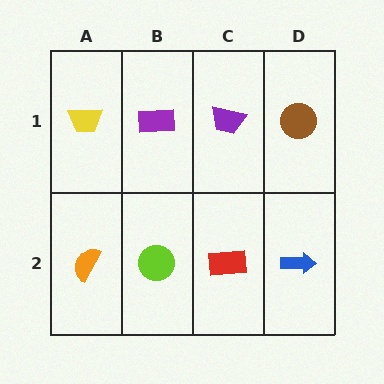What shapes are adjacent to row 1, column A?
An orange semicircle (row 2, column A), a purple rectangle (row 1, column B).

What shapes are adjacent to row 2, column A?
A yellow trapezoid (row 1, column A), a lime circle (row 2, column B).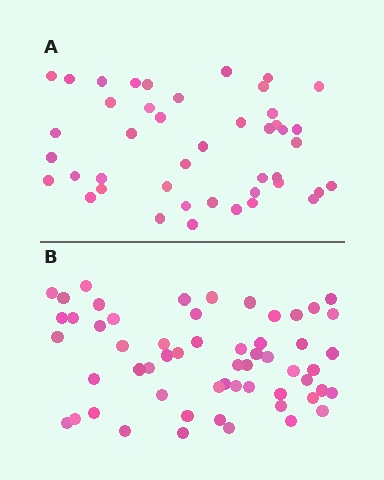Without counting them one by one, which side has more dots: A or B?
Region B (the bottom region) has more dots.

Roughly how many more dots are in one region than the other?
Region B has approximately 15 more dots than region A.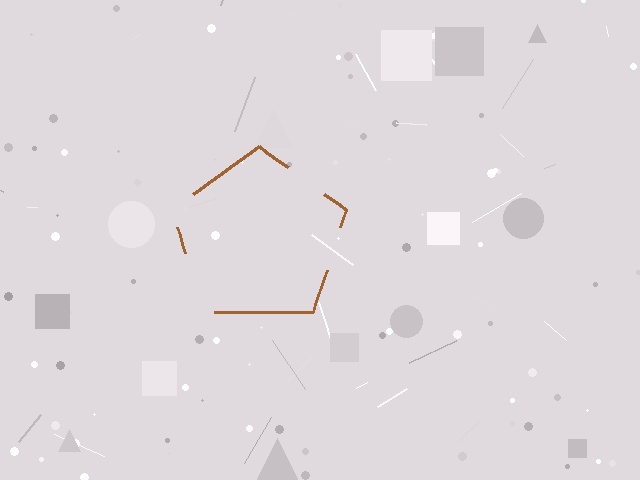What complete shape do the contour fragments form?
The contour fragments form a pentagon.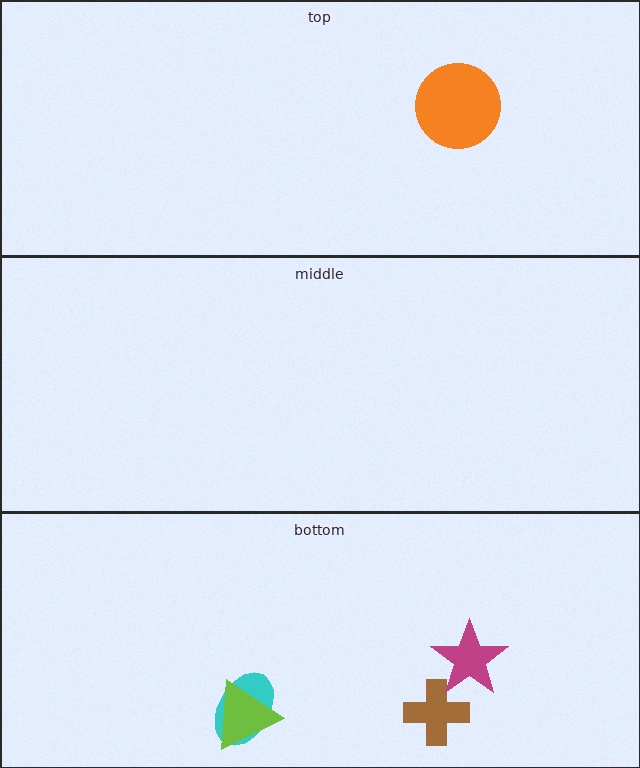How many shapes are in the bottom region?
4.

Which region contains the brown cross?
The bottom region.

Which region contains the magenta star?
The bottom region.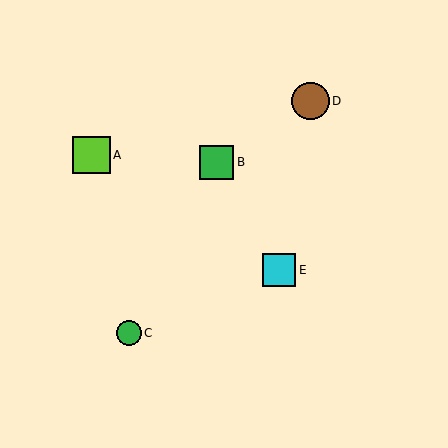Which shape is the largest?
The brown circle (labeled D) is the largest.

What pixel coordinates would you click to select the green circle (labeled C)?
Click at (129, 333) to select the green circle C.